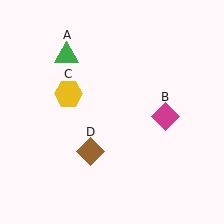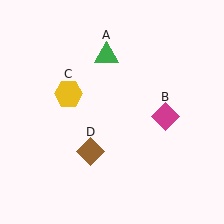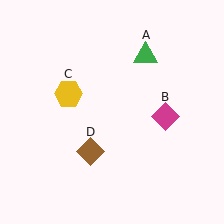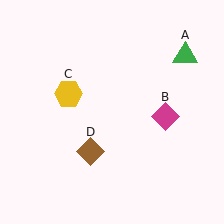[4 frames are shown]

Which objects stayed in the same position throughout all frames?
Magenta diamond (object B) and yellow hexagon (object C) and brown diamond (object D) remained stationary.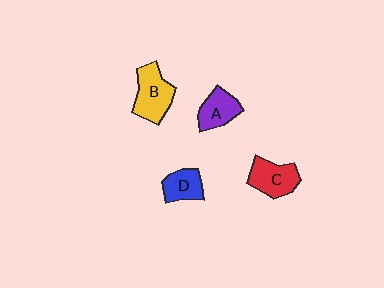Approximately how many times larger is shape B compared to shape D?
Approximately 1.5 times.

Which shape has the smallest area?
Shape D (blue).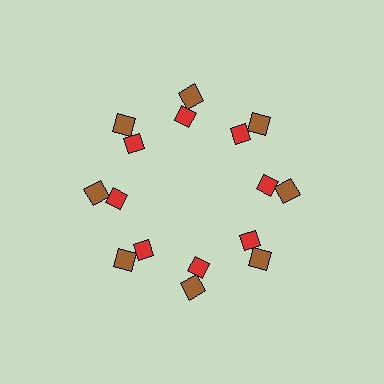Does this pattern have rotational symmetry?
Yes, this pattern has 8-fold rotational symmetry. It looks the same after rotating 45 degrees around the center.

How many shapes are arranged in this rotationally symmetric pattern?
There are 16 shapes, arranged in 8 groups of 2.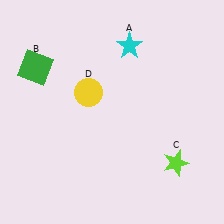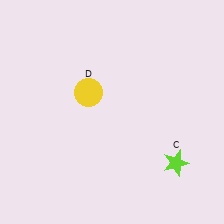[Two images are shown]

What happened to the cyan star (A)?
The cyan star (A) was removed in Image 2. It was in the top-right area of Image 1.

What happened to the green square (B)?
The green square (B) was removed in Image 2. It was in the top-left area of Image 1.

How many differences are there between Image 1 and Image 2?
There are 2 differences between the two images.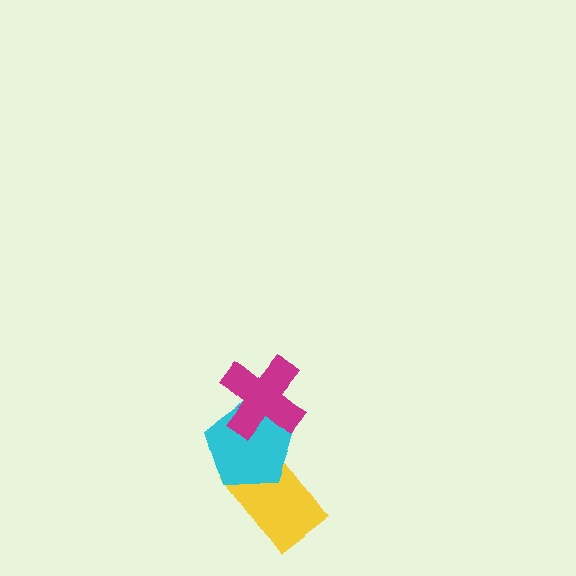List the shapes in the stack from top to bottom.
From top to bottom: the magenta cross, the cyan pentagon, the yellow rectangle.